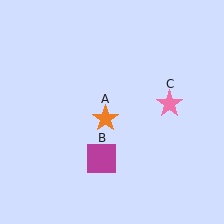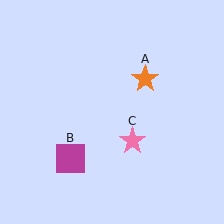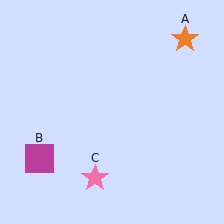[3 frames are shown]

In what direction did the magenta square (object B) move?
The magenta square (object B) moved left.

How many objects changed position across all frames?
3 objects changed position: orange star (object A), magenta square (object B), pink star (object C).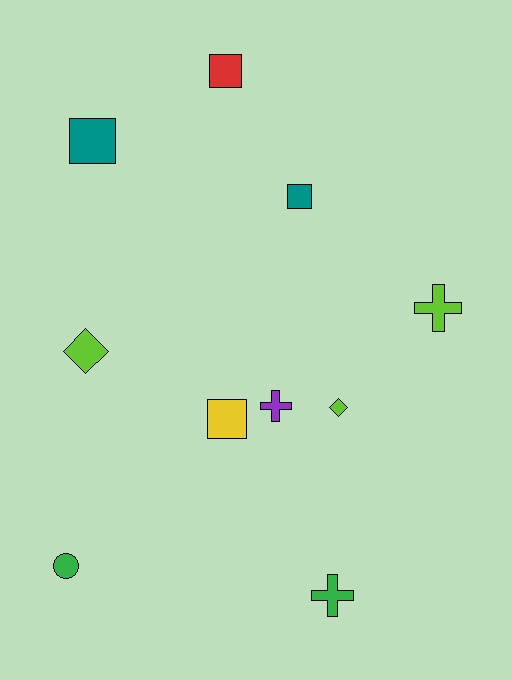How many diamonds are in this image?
There are 2 diamonds.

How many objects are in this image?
There are 10 objects.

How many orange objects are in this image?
There are no orange objects.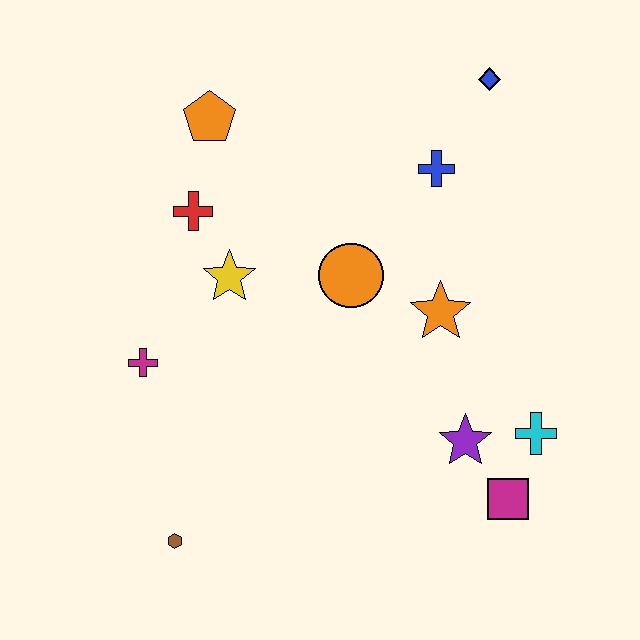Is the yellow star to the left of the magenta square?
Yes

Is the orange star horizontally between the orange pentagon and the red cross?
No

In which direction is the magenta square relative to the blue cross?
The magenta square is below the blue cross.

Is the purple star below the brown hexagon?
No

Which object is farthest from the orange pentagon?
The magenta square is farthest from the orange pentagon.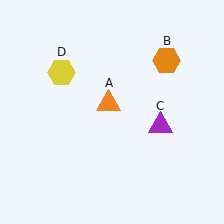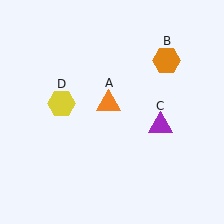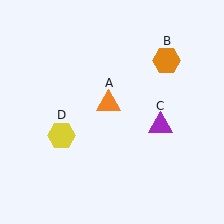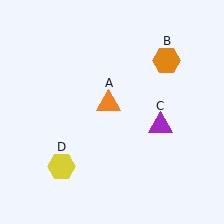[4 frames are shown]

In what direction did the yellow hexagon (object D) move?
The yellow hexagon (object D) moved down.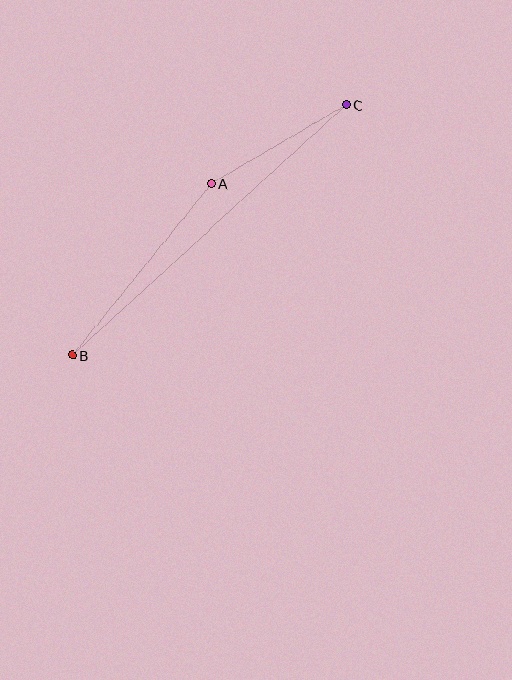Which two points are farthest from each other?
Points B and C are farthest from each other.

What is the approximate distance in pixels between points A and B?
The distance between A and B is approximately 221 pixels.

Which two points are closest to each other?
Points A and C are closest to each other.